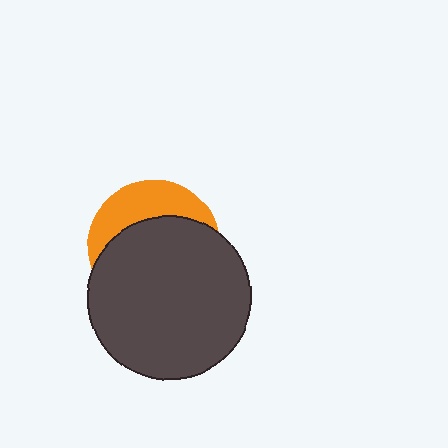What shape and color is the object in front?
The object in front is a dark gray circle.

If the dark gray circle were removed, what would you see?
You would see the complete orange circle.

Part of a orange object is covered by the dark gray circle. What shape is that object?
It is a circle.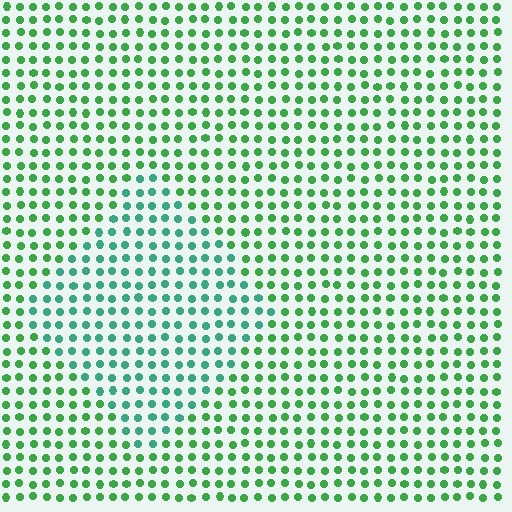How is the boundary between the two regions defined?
The boundary is defined purely by a slight shift in hue (about 34 degrees). Spacing, size, and orientation are identical on both sides.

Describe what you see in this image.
The image is filled with small green elements in a uniform arrangement. A diamond-shaped region is visible where the elements are tinted to a slightly different hue, forming a subtle color boundary.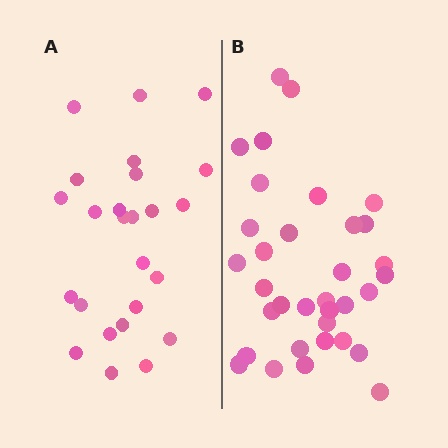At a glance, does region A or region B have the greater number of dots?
Region B (the right region) has more dots.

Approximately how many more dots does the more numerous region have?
Region B has roughly 8 or so more dots than region A.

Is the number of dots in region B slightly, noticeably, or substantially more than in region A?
Region B has noticeably more, but not dramatically so. The ratio is roughly 1.4 to 1.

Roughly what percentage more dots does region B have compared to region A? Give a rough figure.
About 35% more.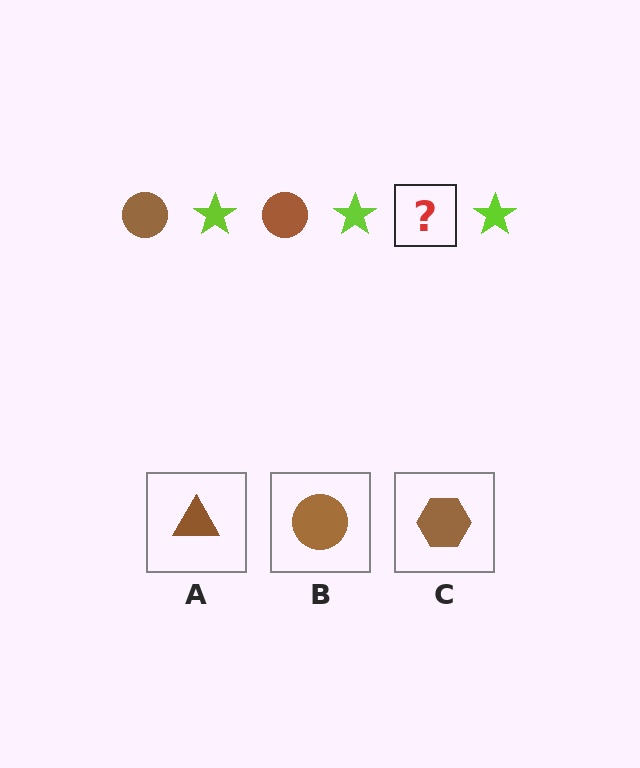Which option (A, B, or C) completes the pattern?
B.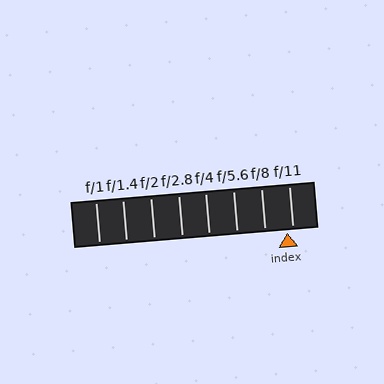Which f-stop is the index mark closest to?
The index mark is closest to f/11.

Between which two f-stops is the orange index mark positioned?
The index mark is between f/8 and f/11.